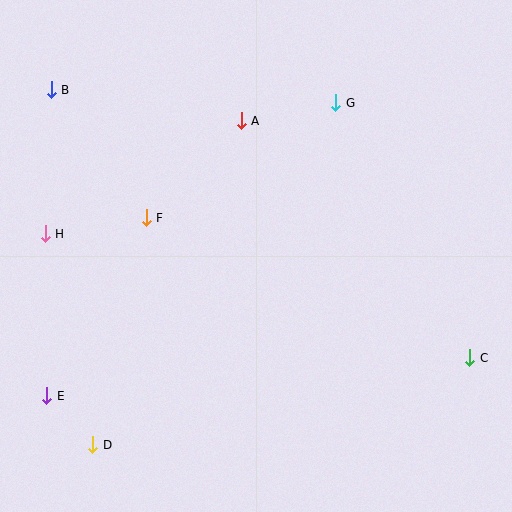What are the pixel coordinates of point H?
Point H is at (45, 234).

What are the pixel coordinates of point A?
Point A is at (241, 121).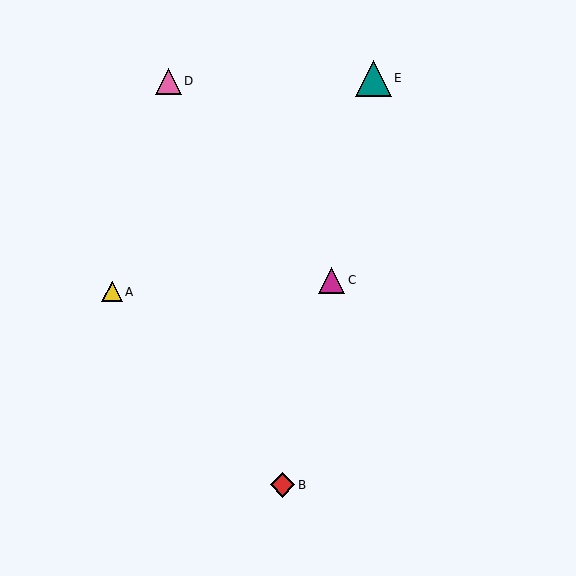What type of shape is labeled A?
Shape A is a yellow triangle.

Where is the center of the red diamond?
The center of the red diamond is at (283, 485).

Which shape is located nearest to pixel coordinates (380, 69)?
The teal triangle (labeled E) at (374, 78) is nearest to that location.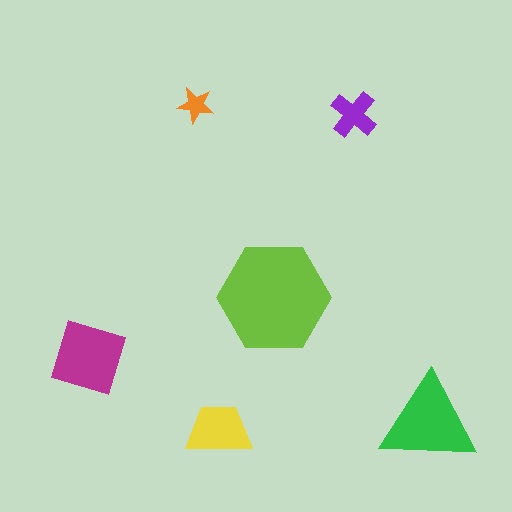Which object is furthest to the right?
The green triangle is rightmost.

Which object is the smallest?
The orange star.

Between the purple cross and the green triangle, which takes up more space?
The green triangle.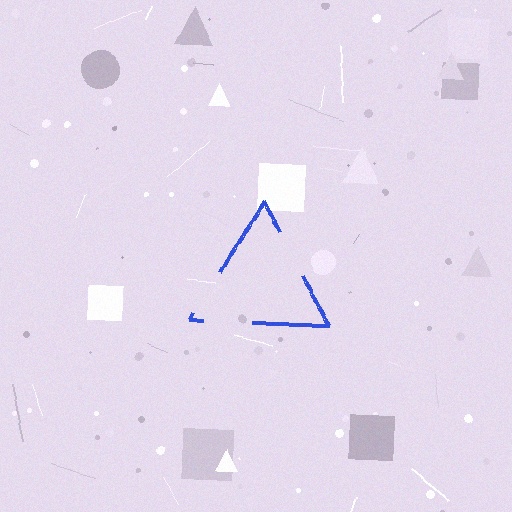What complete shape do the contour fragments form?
The contour fragments form a triangle.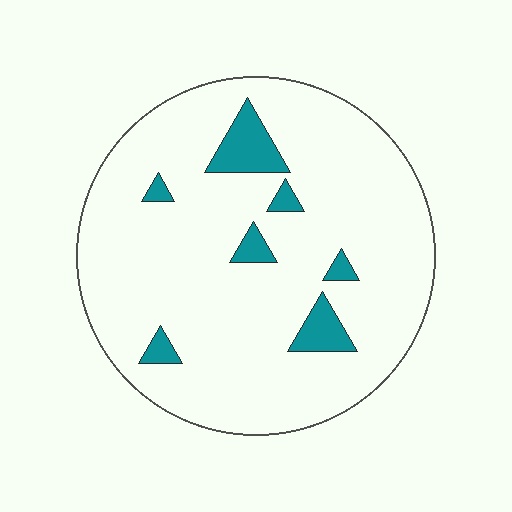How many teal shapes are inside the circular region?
7.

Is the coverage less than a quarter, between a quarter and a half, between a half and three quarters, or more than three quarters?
Less than a quarter.